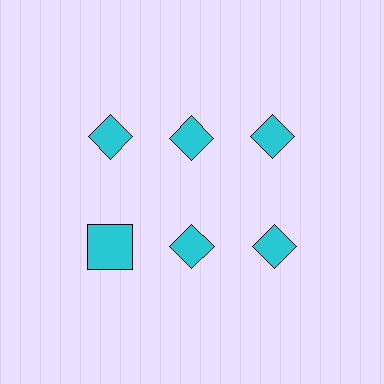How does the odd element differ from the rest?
It has a different shape: square instead of diamond.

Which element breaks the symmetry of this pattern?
The cyan square in the second row, leftmost column breaks the symmetry. All other shapes are cyan diamonds.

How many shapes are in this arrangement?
There are 6 shapes arranged in a grid pattern.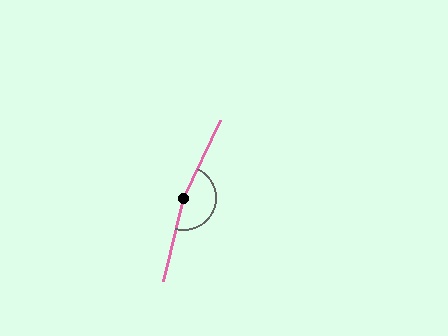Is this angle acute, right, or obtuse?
It is obtuse.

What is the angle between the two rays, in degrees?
Approximately 168 degrees.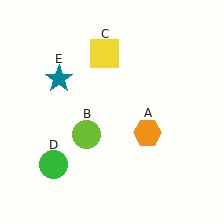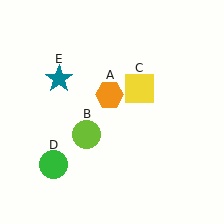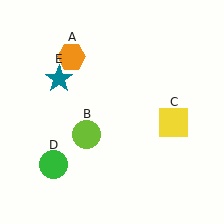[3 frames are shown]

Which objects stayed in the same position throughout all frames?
Lime circle (object B) and green circle (object D) and teal star (object E) remained stationary.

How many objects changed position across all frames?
2 objects changed position: orange hexagon (object A), yellow square (object C).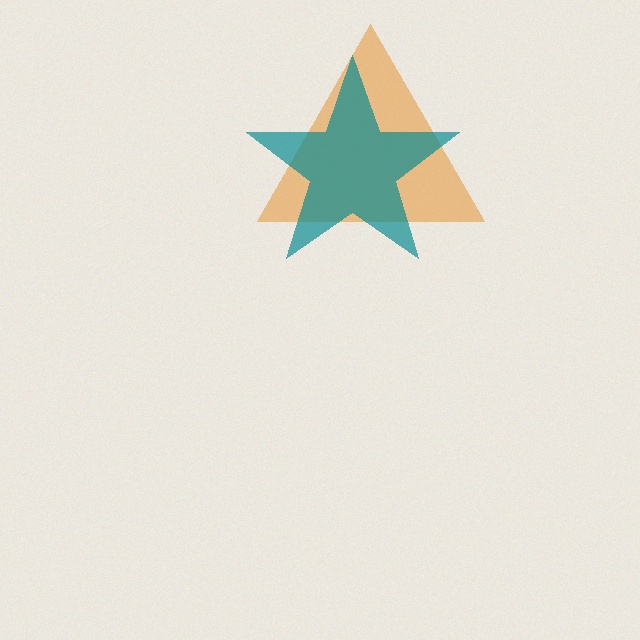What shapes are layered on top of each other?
The layered shapes are: an orange triangle, a teal star.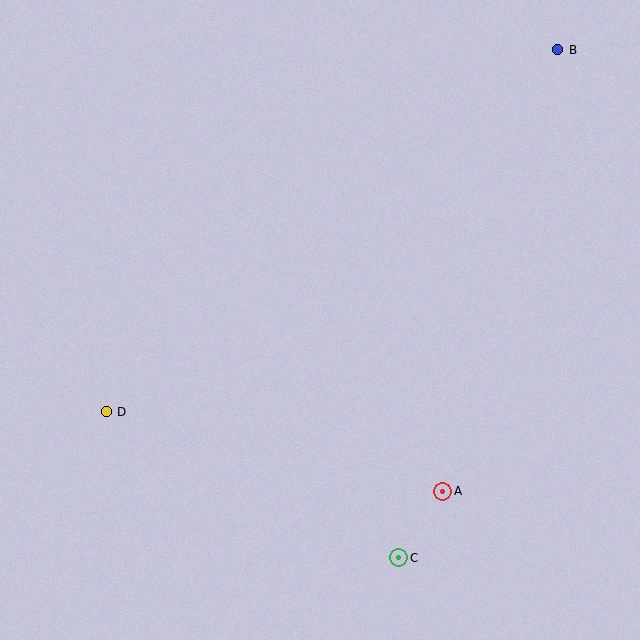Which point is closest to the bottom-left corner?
Point D is closest to the bottom-left corner.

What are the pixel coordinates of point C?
Point C is at (399, 558).